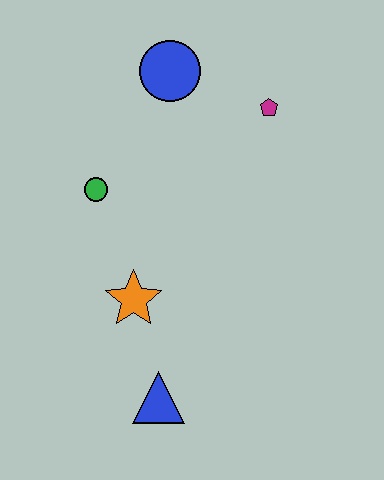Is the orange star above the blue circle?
No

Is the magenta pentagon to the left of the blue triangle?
No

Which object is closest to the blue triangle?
The orange star is closest to the blue triangle.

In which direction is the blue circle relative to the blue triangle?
The blue circle is above the blue triangle.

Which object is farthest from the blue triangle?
The blue circle is farthest from the blue triangle.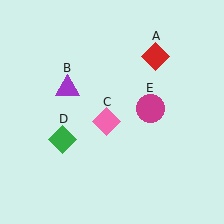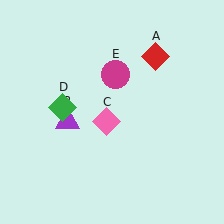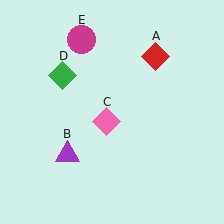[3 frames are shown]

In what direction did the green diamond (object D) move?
The green diamond (object D) moved up.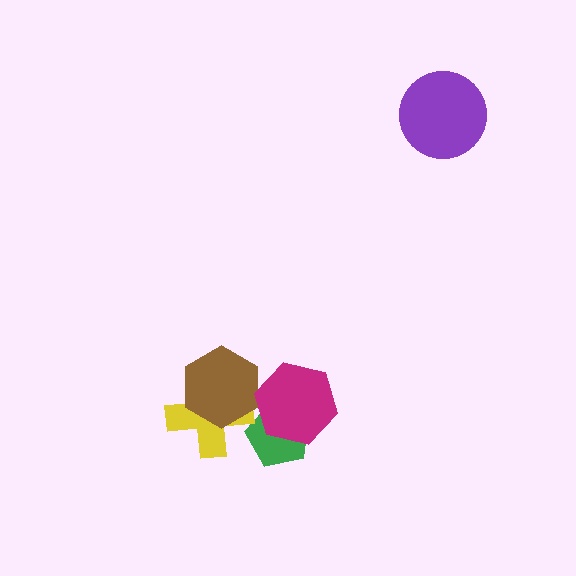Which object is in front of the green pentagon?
The magenta hexagon is in front of the green pentagon.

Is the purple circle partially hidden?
No, no other shape covers it.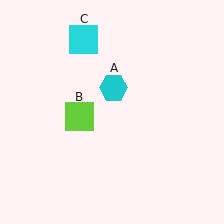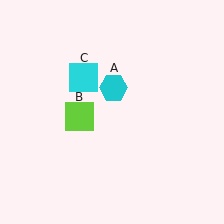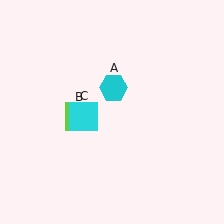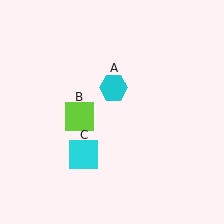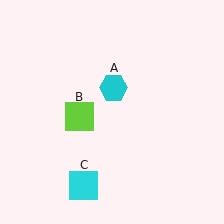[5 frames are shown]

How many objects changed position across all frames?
1 object changed position: cyan square (object C).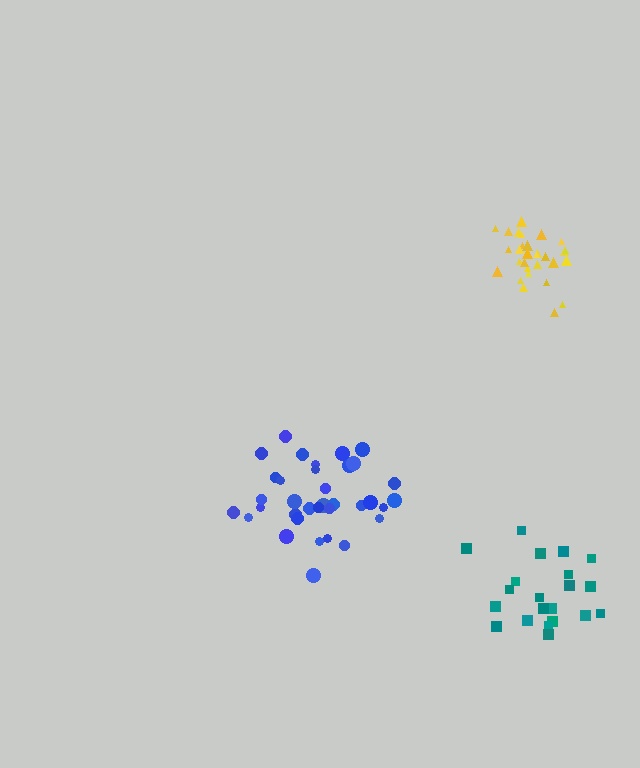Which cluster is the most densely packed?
Yellow.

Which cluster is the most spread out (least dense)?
Teal.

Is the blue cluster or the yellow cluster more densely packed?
Yellow.